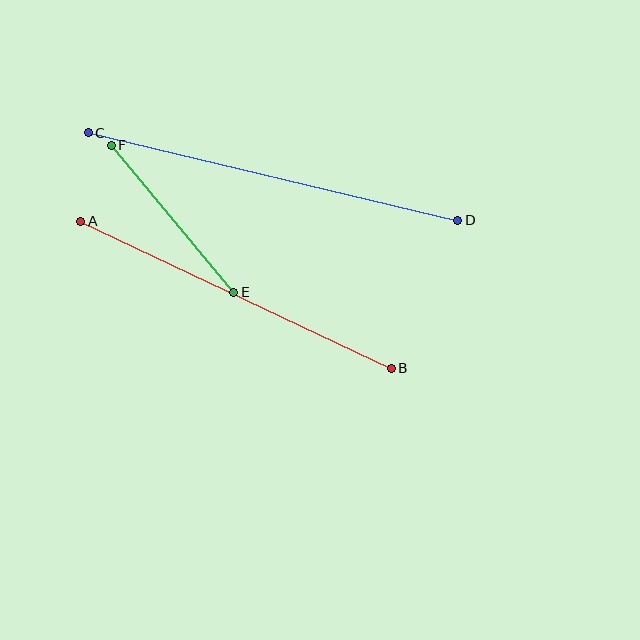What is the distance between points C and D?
The distance is approximately 380 pixels.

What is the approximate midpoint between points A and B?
The midpoint is at approximately (236, 295) pixels.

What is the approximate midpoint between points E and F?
The midpoint is at approximately (172, 219) pixels.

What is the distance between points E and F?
The distance is approximately 191 pixels.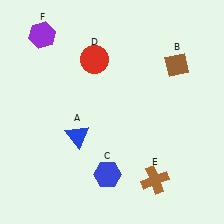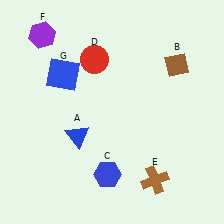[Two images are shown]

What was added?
A blue square (G) was added in Image 2.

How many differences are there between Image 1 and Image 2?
There is 1 difference between the two images.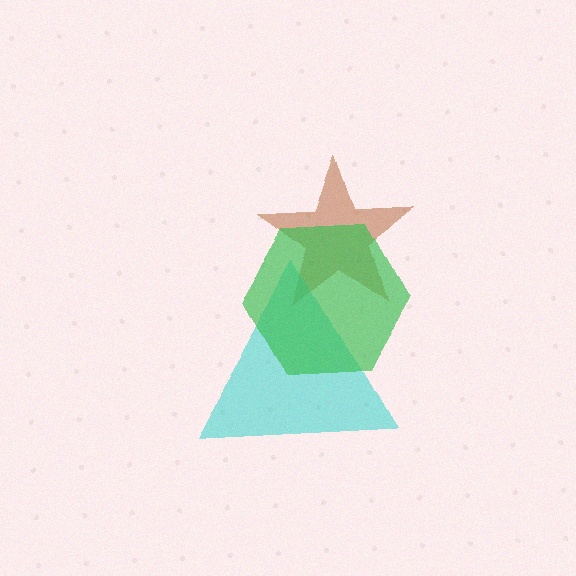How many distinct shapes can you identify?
There are 3 distinct shapes: a brown star, a cyan triangle, a green hexagon.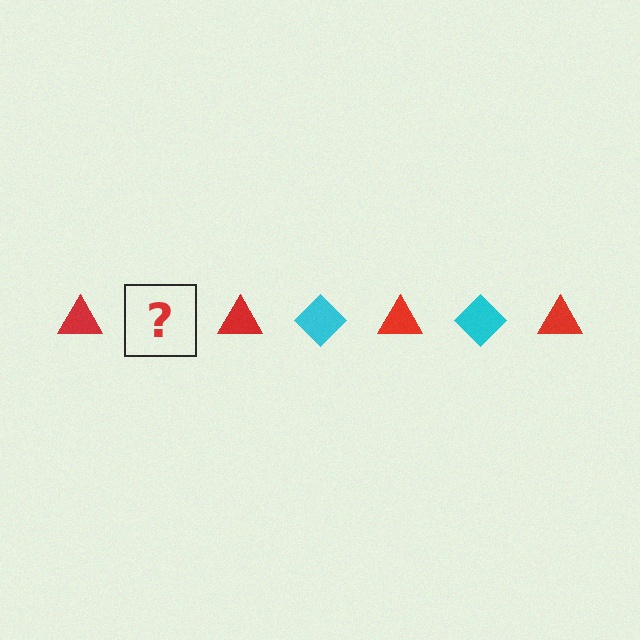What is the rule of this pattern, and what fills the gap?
The rule is that the pattern alternates between red triangle and cyan diamond. The gap should be filled with a cyan diamond.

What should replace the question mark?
The question mark should be replaced with a cyan diamond.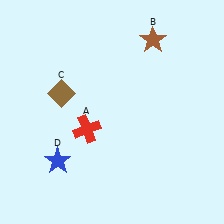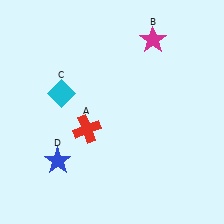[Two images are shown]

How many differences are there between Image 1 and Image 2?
There are 2 differences between the two images.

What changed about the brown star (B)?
In Image 1, B is brown. In Image 2, it changed to magenta.